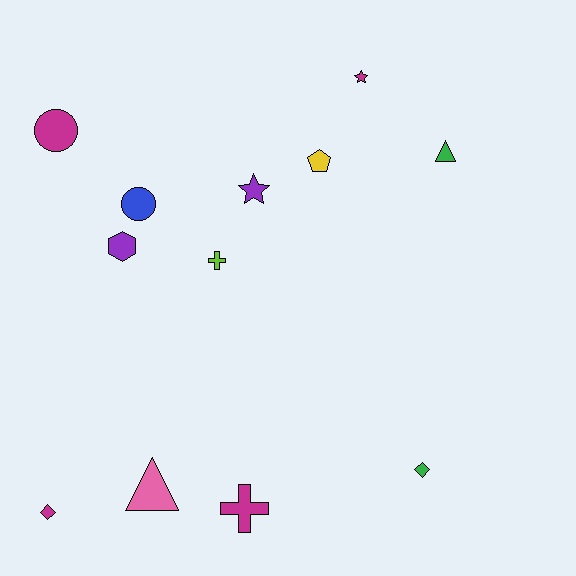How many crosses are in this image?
There are 2 crosses.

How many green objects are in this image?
There are 2 green objects.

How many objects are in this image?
There are 12 objects.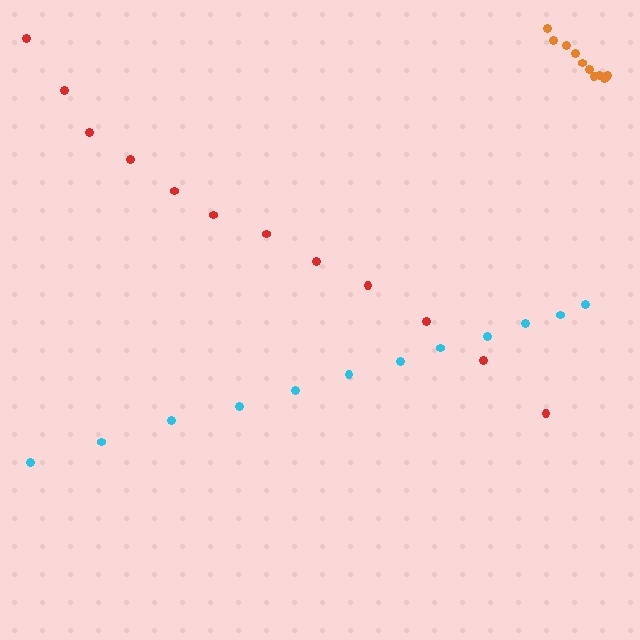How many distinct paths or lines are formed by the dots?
There are 3 distinct paths.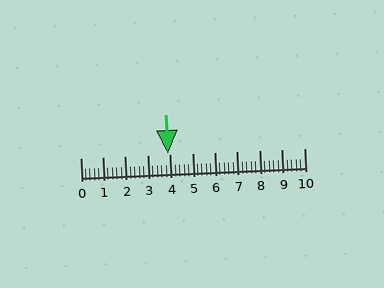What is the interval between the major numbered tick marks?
The major tick marks are spaced 1 units apart.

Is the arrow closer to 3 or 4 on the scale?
The arrow is closer to 4.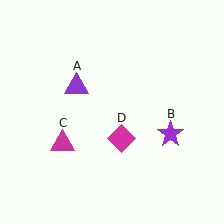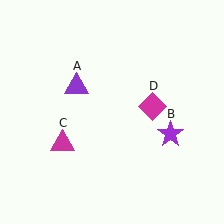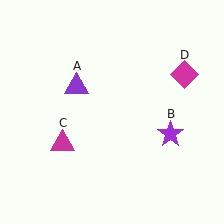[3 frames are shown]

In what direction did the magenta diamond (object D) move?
The magenta diamond (object D) moved up and to the right.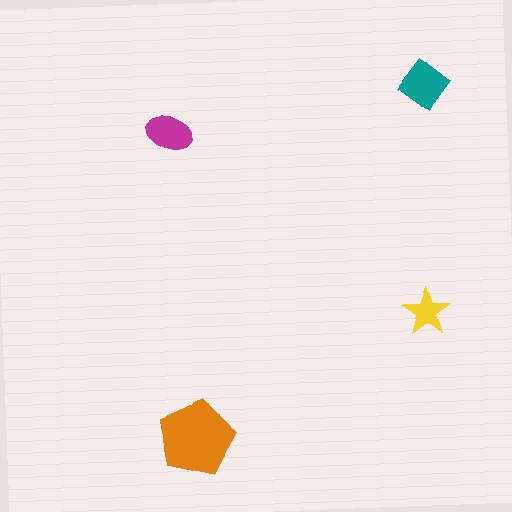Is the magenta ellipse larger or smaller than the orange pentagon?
Smaller.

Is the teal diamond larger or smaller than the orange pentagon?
Smaller.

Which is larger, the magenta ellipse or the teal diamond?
The teal diamond.